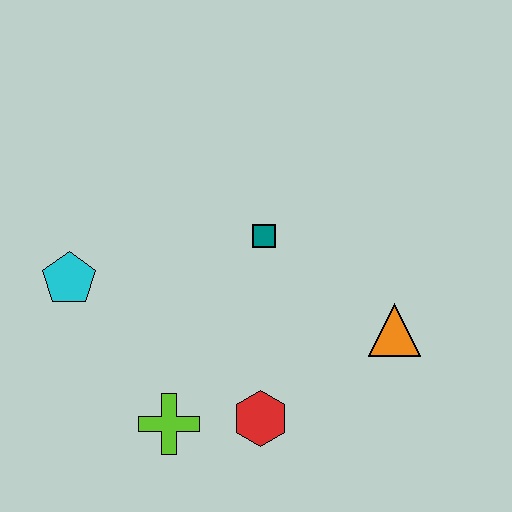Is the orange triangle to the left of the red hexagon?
No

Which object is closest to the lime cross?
The red hexagon is closest to the lime cross.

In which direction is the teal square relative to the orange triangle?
The teal square is to the left of the orange triangle.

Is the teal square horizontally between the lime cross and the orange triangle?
Yes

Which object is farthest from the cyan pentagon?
The orange triangle is farthest from the cyan pentagon.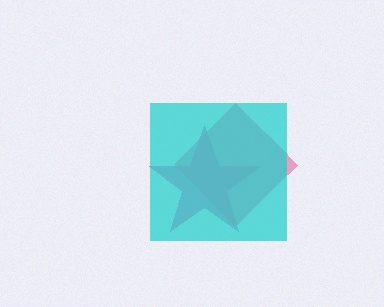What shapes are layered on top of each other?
The layered shapes are: a magenta star, a pink diamond, a cyan square.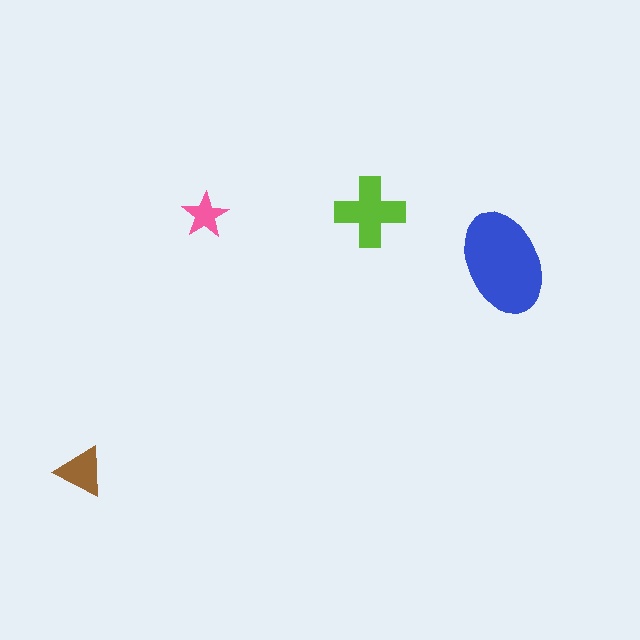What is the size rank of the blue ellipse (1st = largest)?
1st.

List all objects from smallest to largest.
The pink star, the brown triangle, the lime cross, the blue ellipse.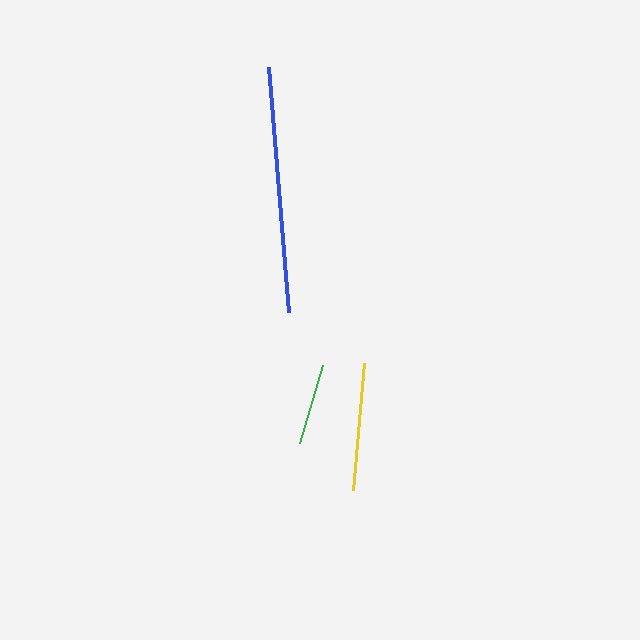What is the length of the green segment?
The green segment is approximately 81 pixels long.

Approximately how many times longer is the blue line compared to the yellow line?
The blue line is approximately 1.9 times the length of the yellow line.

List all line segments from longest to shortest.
From longest to shortest: blue, yellow, green.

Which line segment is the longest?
The blue line is the longest at approximately 245 pixels.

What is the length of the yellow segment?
The yellow segment is approximately 127 pixels long.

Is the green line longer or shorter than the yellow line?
The yellow line is longer than the green line.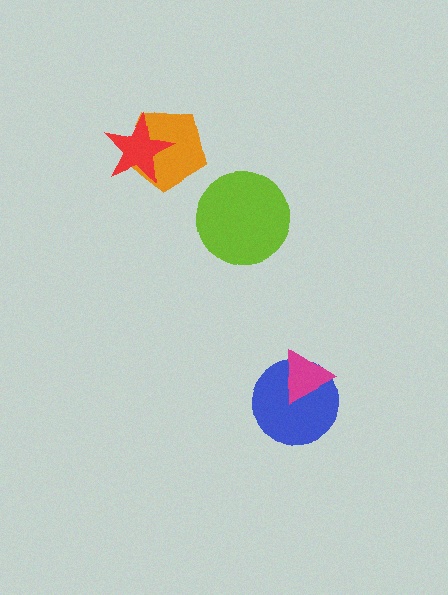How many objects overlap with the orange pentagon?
1 object overlaps with the orange pentagon.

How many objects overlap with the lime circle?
0 objects overlap with the lime circle.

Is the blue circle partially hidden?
Yes, it is partially covered by another shape.